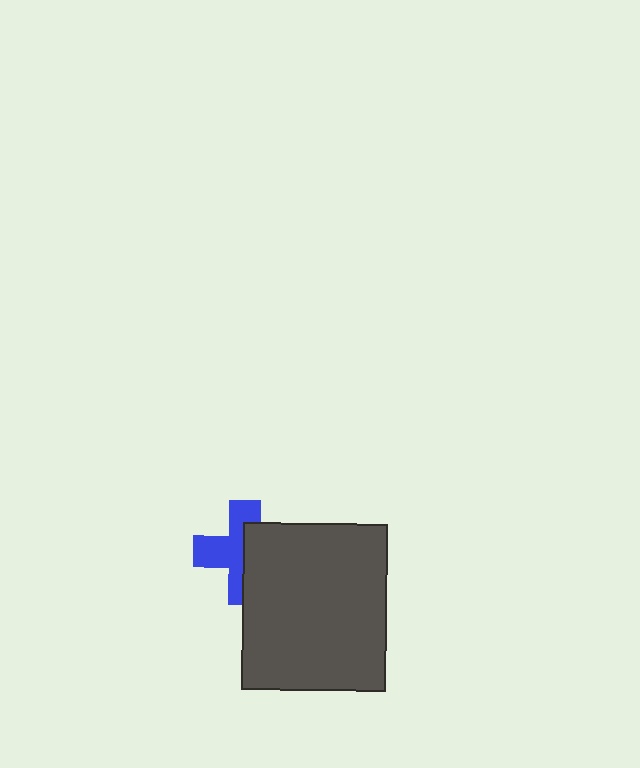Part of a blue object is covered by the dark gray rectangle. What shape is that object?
It is a cross.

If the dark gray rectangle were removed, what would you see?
You would see the complete blue cross.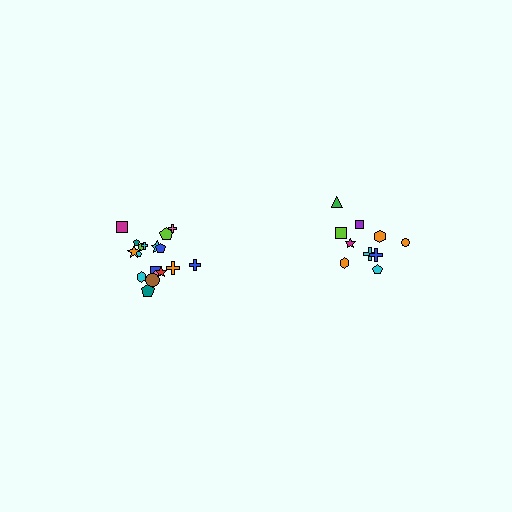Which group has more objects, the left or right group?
The left group.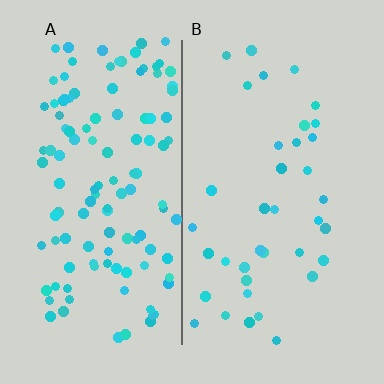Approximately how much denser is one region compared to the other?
Approximately 3.2× — region A over region B.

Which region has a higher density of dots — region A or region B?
A (the left).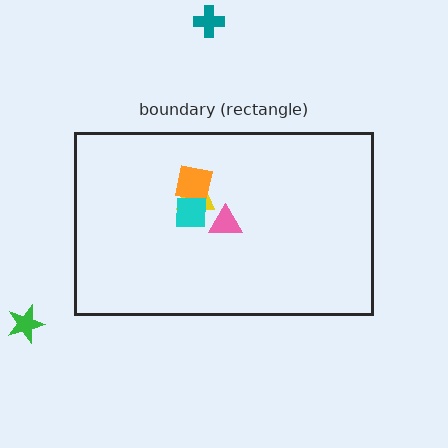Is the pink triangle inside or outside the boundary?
Inside.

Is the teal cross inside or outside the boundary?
Outside.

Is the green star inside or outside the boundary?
Outside.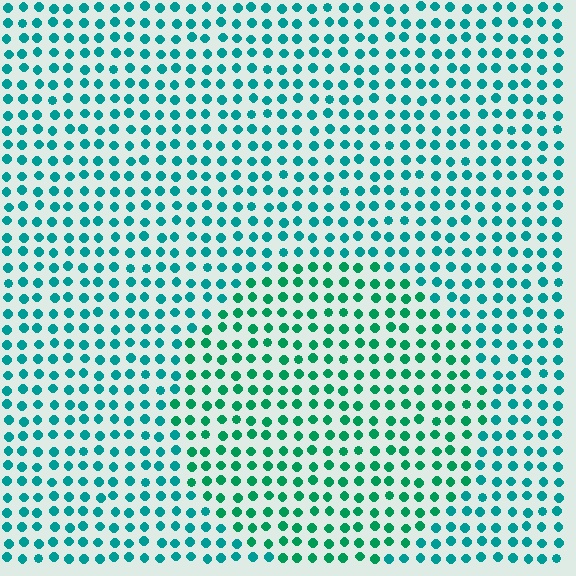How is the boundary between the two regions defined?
The boundary is defined purely by a slight shift in hue (about 25 degrees). Spacing, size, and orientation are identical on both sides.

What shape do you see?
I see a circle.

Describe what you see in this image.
The image is filled with small teal elements in a uniform arrangement. A circle-shaped region is visible where the elements are tinted to a slightly different hue, forming a subtle color boundary.